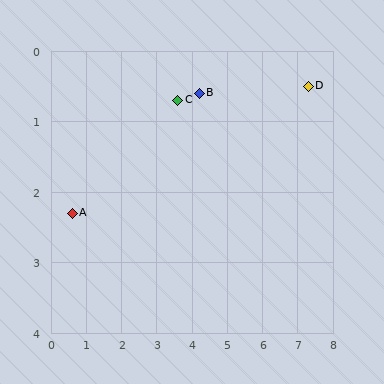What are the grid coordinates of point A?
Point A is at approximately (0.6, 2.3).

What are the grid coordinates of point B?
Point B is at approximately (4.2, 0.6).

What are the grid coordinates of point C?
Point C is at approximately (3.6, 0.7).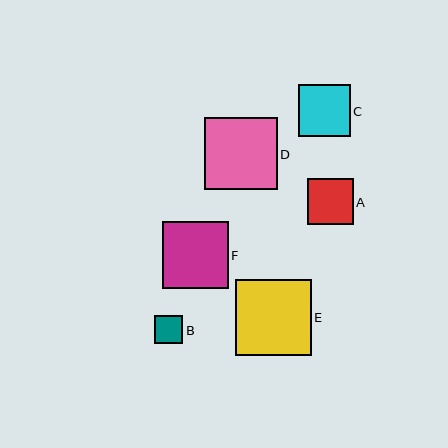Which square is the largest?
Square E is the largest with a size of approximately 76 pixels.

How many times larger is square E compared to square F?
Square E is approximately 1.1 times the size of square F.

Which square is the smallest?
Square B is the smallest with a size of approximately 28 pixels.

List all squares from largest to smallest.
From largest to smallest: E, D, F, C, A, B.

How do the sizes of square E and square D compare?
Square E and square D are approximately the same size.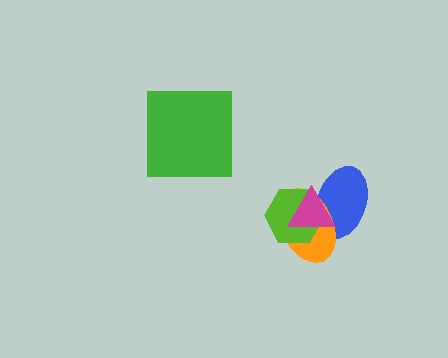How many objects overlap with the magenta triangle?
3 objects overlap with the magenta triangle.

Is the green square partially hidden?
No, no other shape covers it.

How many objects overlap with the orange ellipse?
3 objects overlap with the orange ellipse.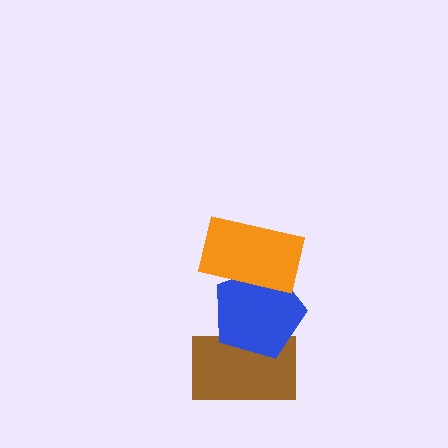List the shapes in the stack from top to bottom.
From top to bottom: the orange rectangle, the blue pentagon, the brown rectangle.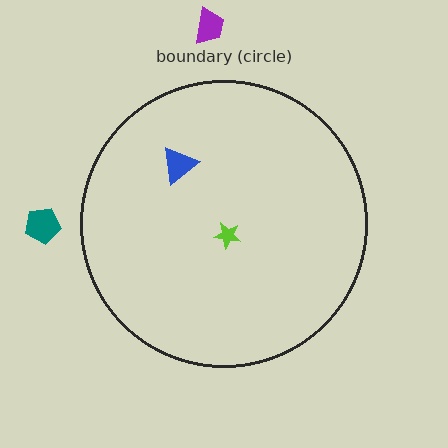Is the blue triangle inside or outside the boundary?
Inside.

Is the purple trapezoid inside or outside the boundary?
Outside.